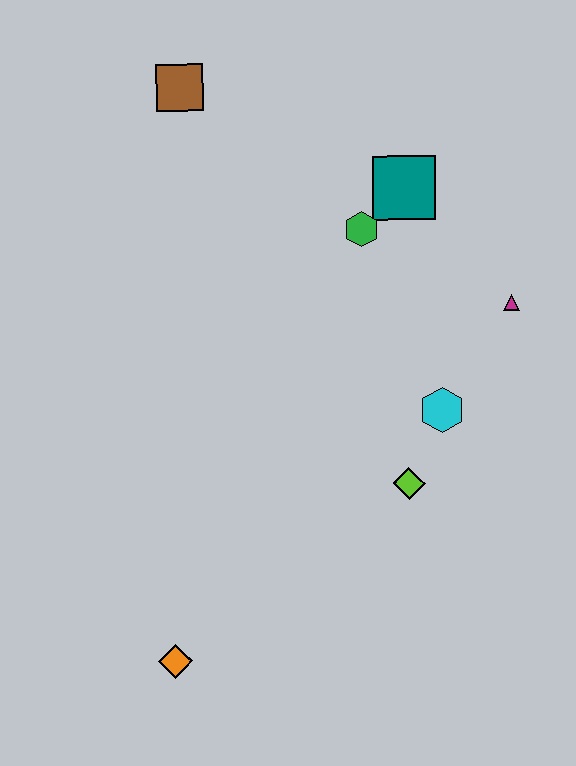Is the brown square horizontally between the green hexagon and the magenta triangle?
No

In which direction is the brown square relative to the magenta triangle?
The brown square is to the left of the magenta triangle.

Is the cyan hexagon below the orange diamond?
No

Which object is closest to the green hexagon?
The teal square is closest to the green hexagon.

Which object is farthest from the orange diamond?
The brown square is farthest from the orange diamond.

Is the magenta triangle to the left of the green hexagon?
No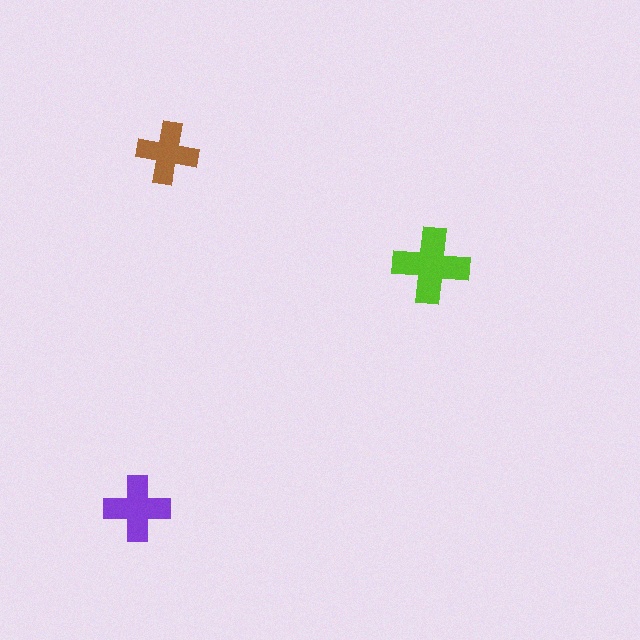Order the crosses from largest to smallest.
the lime one, the purple one, the brown one.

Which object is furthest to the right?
The lime cross is rightmost.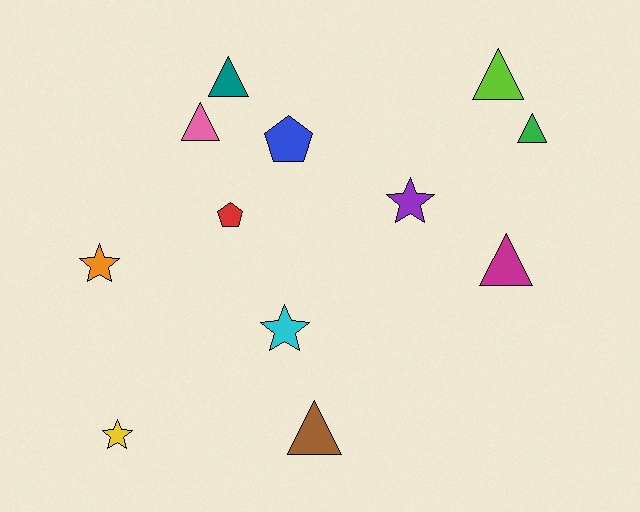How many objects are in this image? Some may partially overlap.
There are 12 objects.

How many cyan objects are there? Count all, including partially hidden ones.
There is 1 cyan object.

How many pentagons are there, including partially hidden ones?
There are 2 pentagons.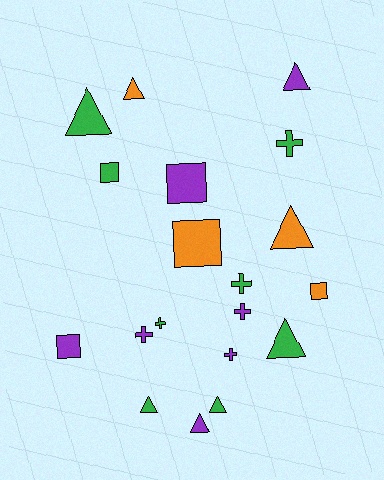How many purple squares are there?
There are 2 purple squares.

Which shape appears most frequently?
Triangle, with 8 objects.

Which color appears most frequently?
Green, with 8 objects.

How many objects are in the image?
There are 19 objects.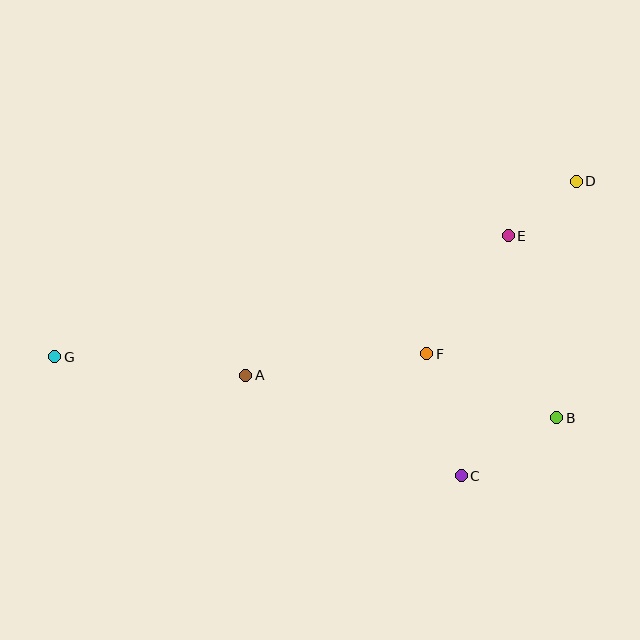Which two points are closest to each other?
Points D and E are closest to each other.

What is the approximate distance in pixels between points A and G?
The distance between A and G is approximately 192 pixels.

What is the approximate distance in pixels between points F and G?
The distance between F and G is approximately 372 pixels.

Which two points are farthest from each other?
Points D and G are farthest from each other.